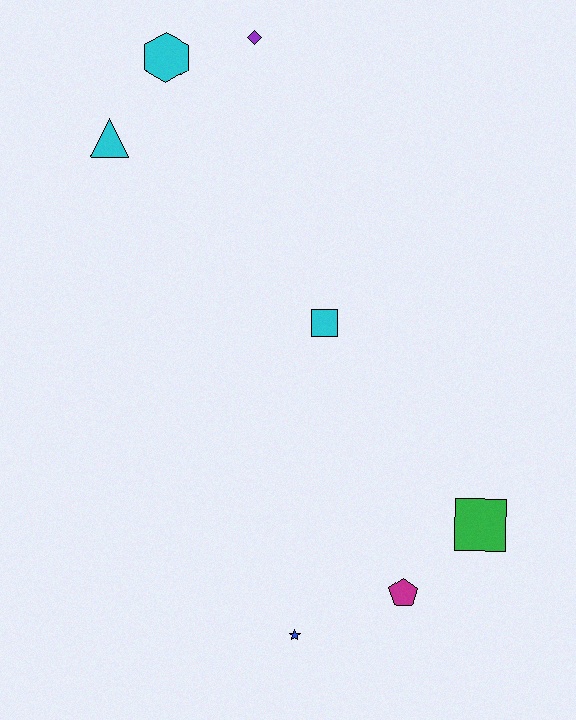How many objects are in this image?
There are 7 objects.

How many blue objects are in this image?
There is 1 blue object.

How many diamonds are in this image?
There is 1 diamond.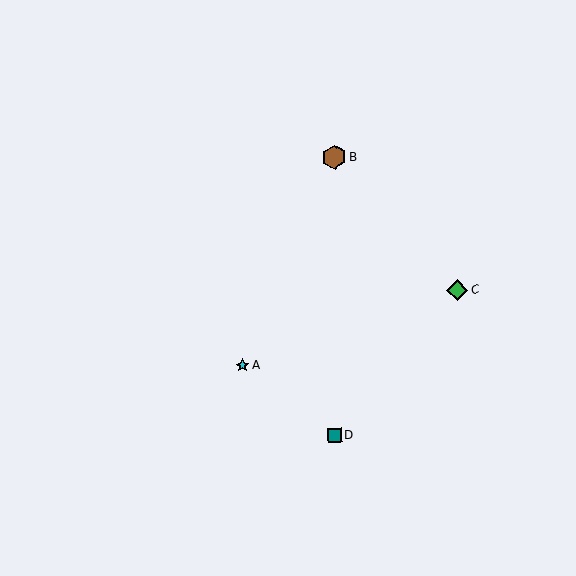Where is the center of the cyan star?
The center of the cyan star is at (243, 365).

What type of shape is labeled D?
Shape D is a teal square.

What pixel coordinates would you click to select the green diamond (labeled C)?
Click at (457, 290) to select the green diamond C.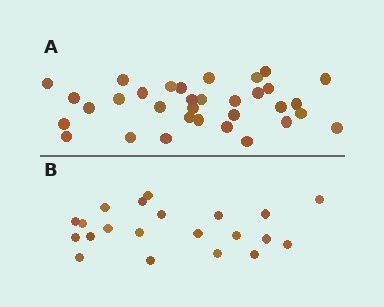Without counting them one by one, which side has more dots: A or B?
Region A (the top region) has more dots.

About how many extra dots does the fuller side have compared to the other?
Region A has roughly 12 or so more dots than region B.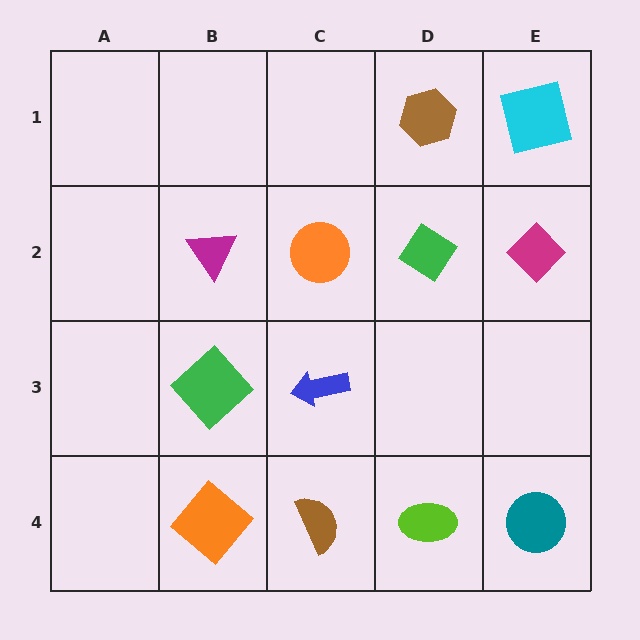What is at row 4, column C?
A brown semicircle.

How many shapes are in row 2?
4 shapes.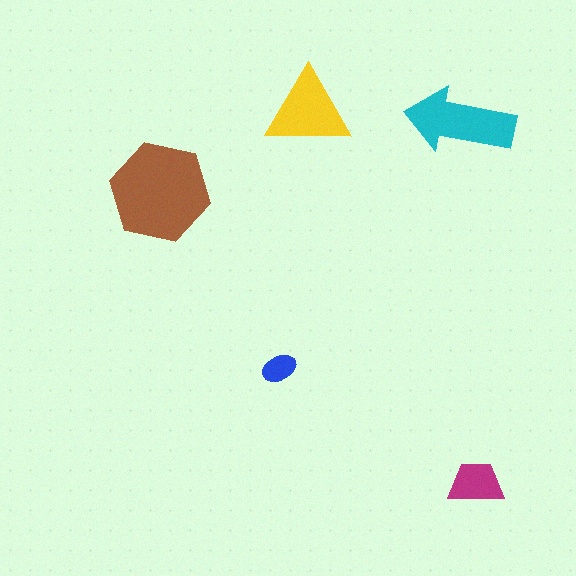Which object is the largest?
The brown hexagon.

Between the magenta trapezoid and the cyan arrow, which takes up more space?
The cyan arrow.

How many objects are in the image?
There are 5 objects in the image.